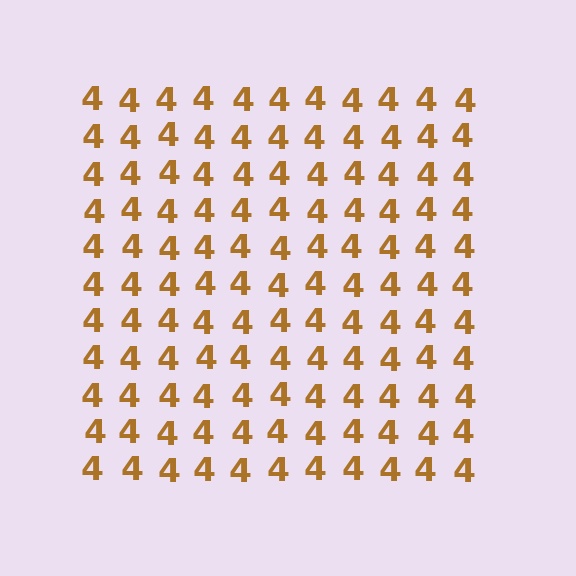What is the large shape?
The large shape is a square.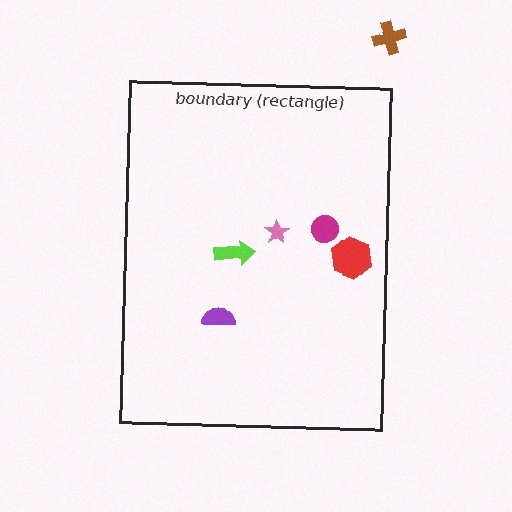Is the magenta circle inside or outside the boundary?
Inside.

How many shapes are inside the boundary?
5 inside, 1 outside.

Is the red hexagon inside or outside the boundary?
Inside.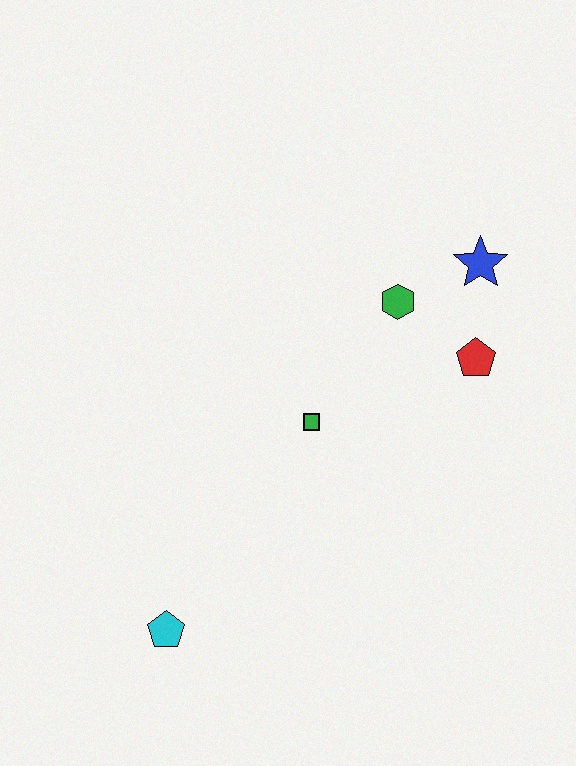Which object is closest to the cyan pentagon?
The green square is closest to the cyan pentagon.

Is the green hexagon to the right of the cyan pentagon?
Yes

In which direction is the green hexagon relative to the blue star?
The green hexagon is to the left of the blue star.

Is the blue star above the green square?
Yes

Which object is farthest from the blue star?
The cyan pentagon is farthest from the blue star.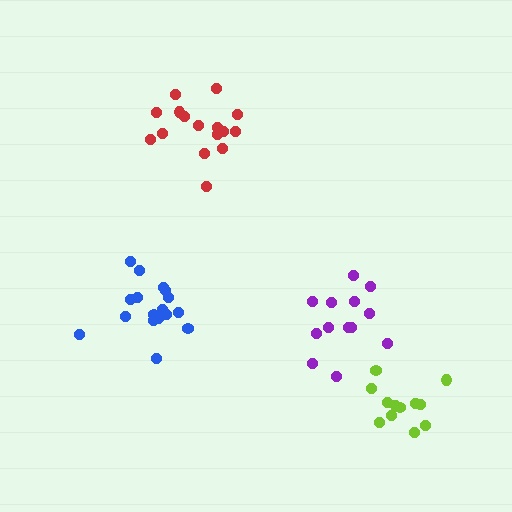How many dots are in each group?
Group 1: 16 dots, Group 2: 17 dots, Group 3: 12 dots, Group 4: 13 dots (58 total).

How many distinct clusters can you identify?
There are 4 distinct clusters.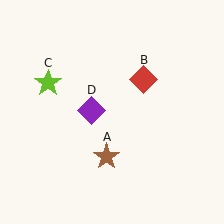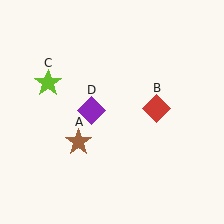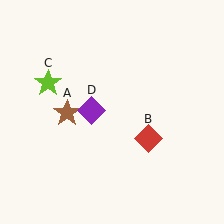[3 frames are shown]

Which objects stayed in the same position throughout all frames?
Lime star (object C) and purple diamond (object D) remained stationary.